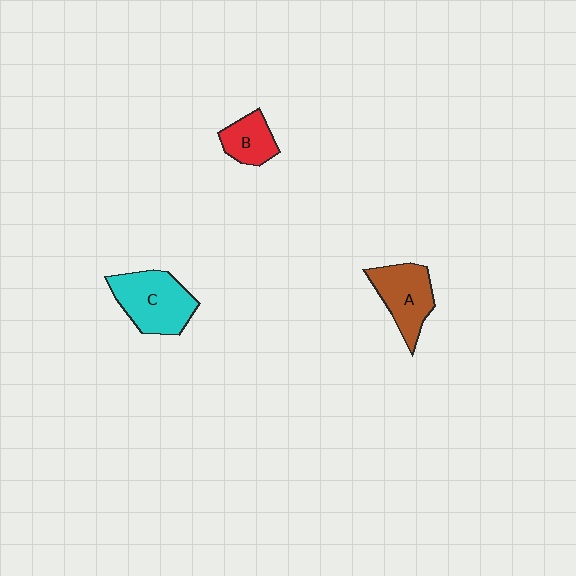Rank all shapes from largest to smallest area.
From largest to smallest: C (cyan), A (brown), B (red).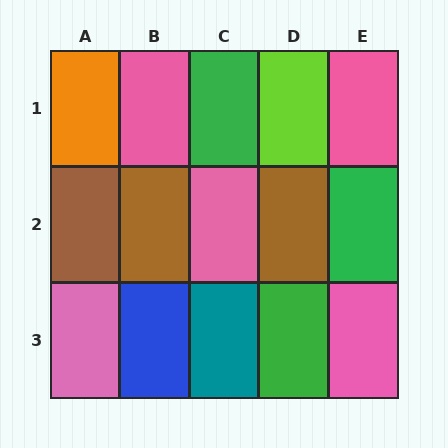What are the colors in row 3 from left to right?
Pink, blue, teal, green, pink.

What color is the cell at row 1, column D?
Lime.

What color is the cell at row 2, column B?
Brown.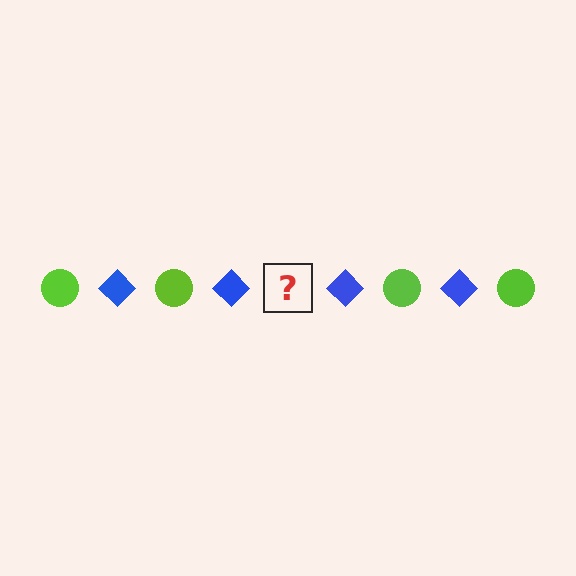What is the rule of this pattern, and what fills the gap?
The rule is that the pattern alternates between lime circle and blue diamond. The gap should be filled with a lime circle.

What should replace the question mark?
The question mark should be replaced with a lime circle.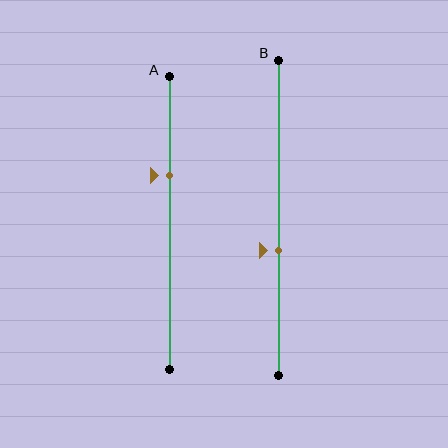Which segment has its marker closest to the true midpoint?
Segment B has its marker closest to the true midpoint.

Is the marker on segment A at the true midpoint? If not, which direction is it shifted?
No, the marker on segment A is shifted upward by about 16% of the segment length.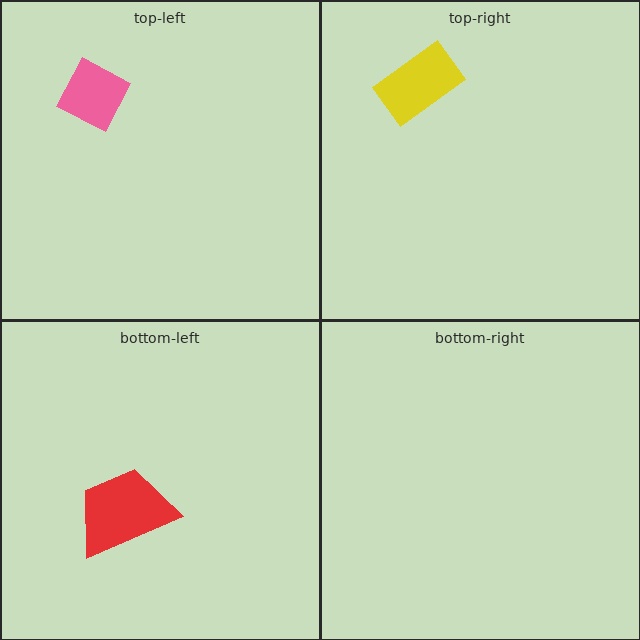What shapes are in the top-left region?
The pink diamond.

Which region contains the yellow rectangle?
The top-right region.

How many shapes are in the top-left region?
1.